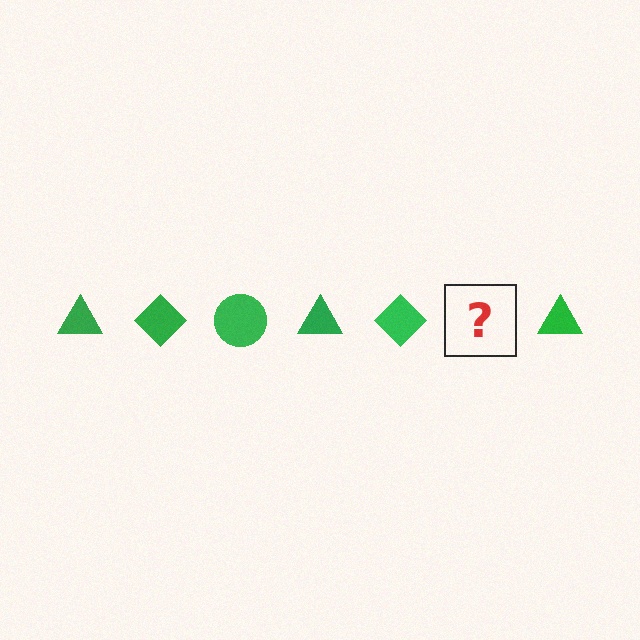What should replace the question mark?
The question mark should be replaced with a green circle.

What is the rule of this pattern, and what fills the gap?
The rule is that the pattern cycles through triangle, diamond, circle shapes in green. The gap should be filled with a green circle.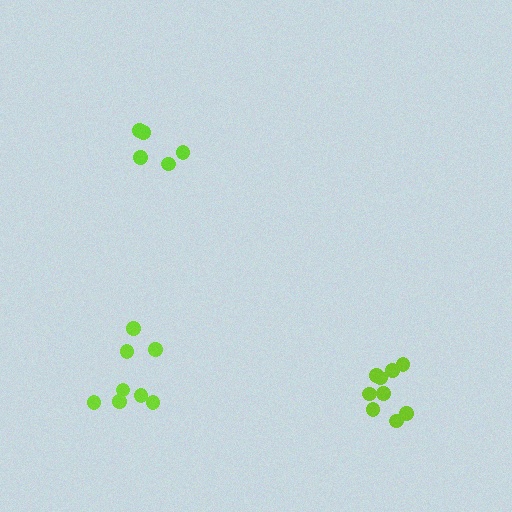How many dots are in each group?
Group 1: 9 dots, Group 2: 5 dots, Group 3: 8 dots (22 total).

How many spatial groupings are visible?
There are 3 spatial groupings.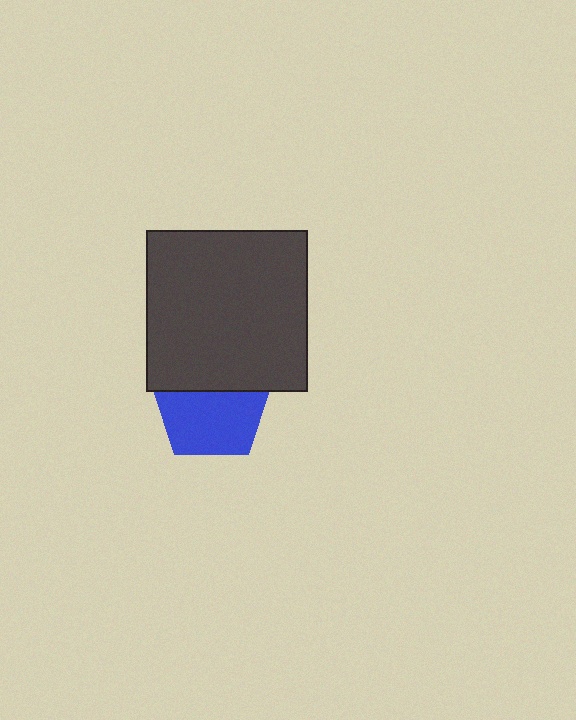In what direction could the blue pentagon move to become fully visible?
The blue pentagon could move down. That would shift it out from behind the dark gray square entirely.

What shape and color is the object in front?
The object in front is a dark gray square.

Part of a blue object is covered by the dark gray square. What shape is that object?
It is a pentagon.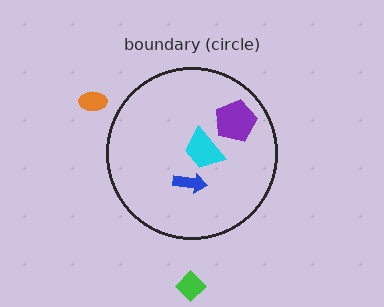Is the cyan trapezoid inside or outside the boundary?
Inside.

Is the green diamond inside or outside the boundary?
Outside.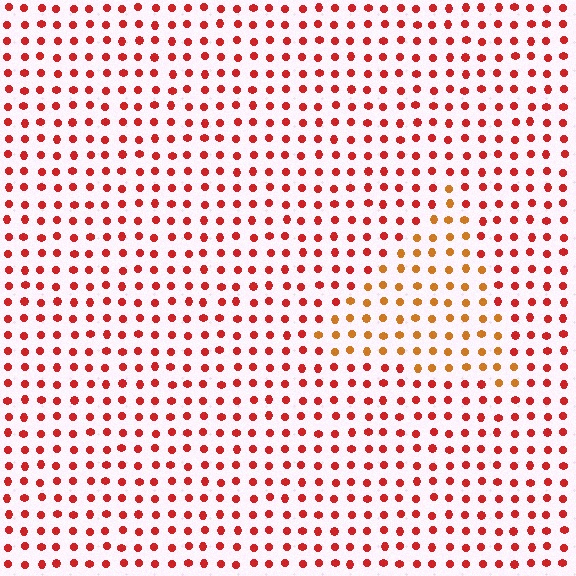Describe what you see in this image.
The image is filled with small red elements in a uniform arrangement. A triangle-shaped region is visible where the elements are tinted to a slightly different hue, forming a subtle color boundary.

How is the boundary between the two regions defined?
The boundary is defined purely by a slight shift in hue (about 32 degrees). Spacing, size, and orientation are identical on both sides.